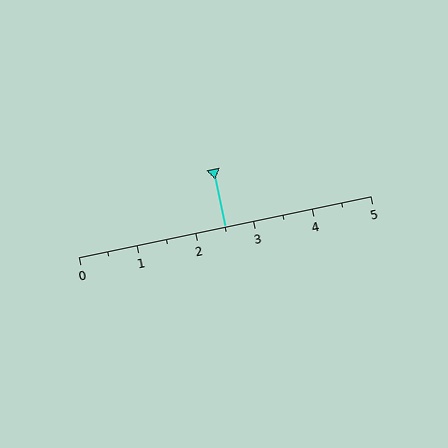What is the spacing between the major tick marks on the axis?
The major ticks are spaced 1 apart.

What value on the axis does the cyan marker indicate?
The marker indicates approximately 2.5.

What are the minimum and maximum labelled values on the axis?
The axis runs from 0 to 5.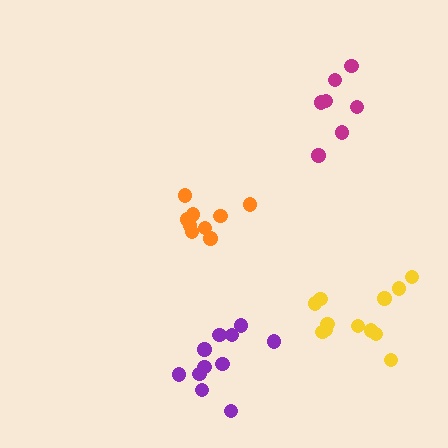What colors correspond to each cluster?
The clusters are colored: yellow, purple, magenta, orange.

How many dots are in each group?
Group 1: 12 dots, Group 2: 11 dots, Group 3: 7 dots, Group 4: 9 dots (39 total).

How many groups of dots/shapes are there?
There are 4 groups.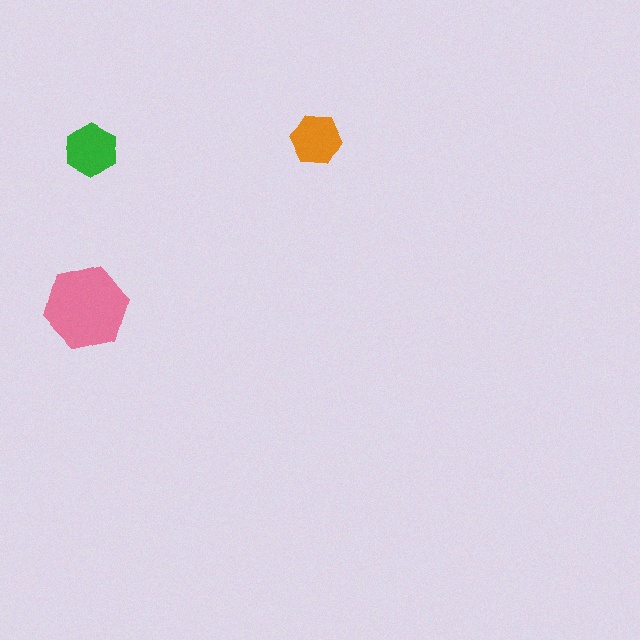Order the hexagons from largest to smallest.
the pink one, the green one, the orange one.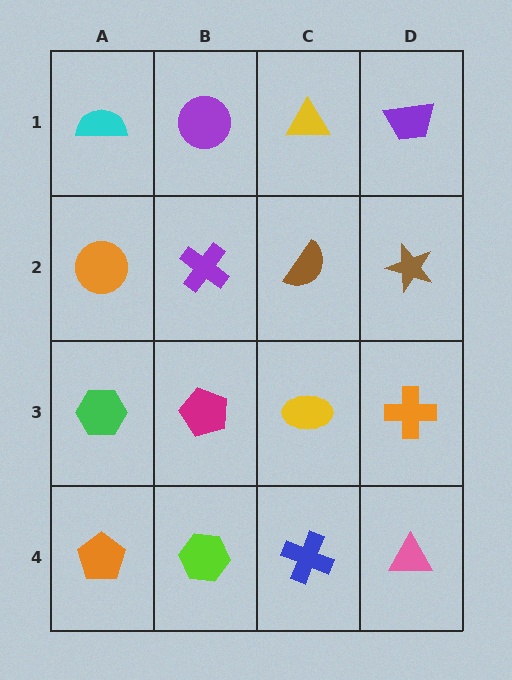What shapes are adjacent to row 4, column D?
An orange cross (row 3, column D), a blue cross (row 4, column C).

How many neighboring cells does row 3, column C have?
4.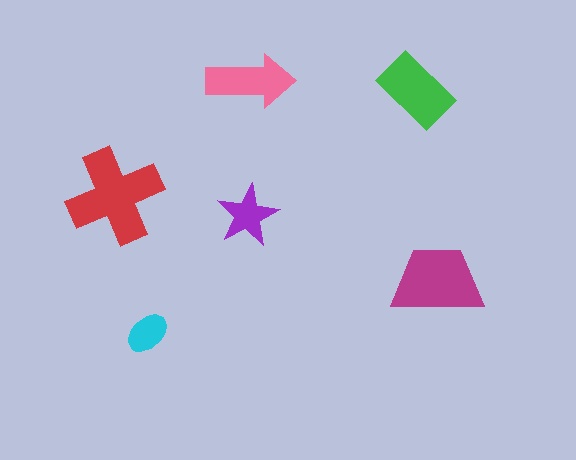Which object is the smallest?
The cyan ellipse.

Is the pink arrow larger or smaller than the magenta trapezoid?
Smaller.